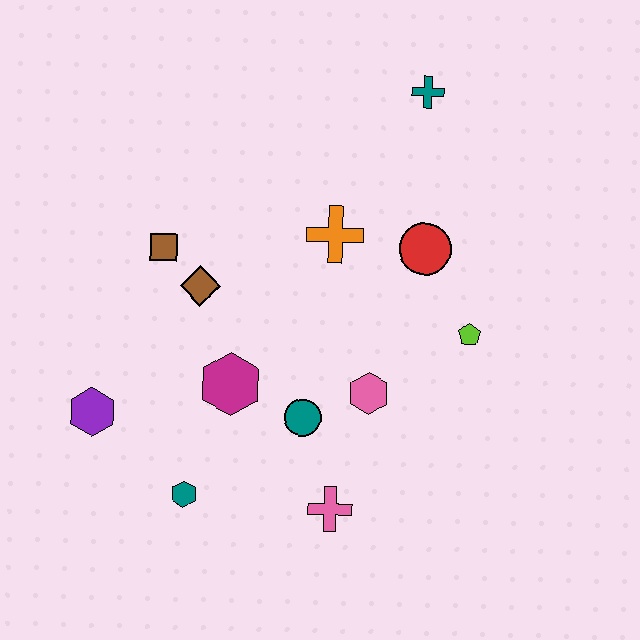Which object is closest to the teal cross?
The red circle is closest to the teal cross.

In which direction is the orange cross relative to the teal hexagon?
The orange cross is above the teal hexagon.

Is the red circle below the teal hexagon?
No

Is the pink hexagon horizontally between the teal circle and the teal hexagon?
No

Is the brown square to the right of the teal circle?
No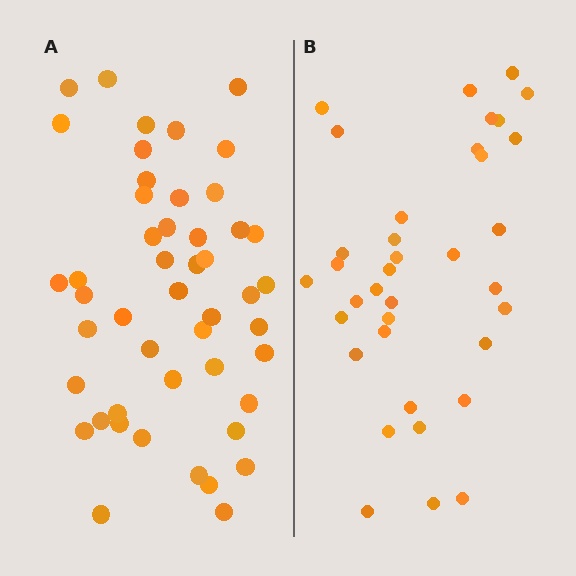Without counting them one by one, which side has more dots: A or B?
Region A (the left region) has more dots.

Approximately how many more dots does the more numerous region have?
Region A has roughly 12 or so more dots than region B.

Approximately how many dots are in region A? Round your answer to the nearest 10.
About 50 dots. (The exact count is 48, which rounds to 50.)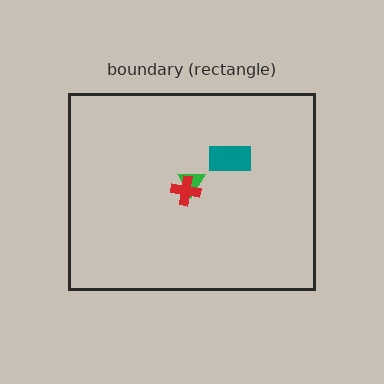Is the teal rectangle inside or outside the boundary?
Inside.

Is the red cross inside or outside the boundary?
Inside.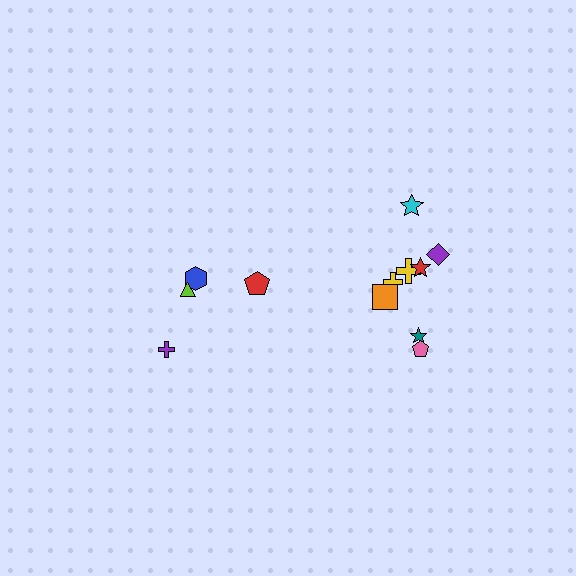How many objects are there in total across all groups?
There are 12 objects.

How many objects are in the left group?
There are 4 objects.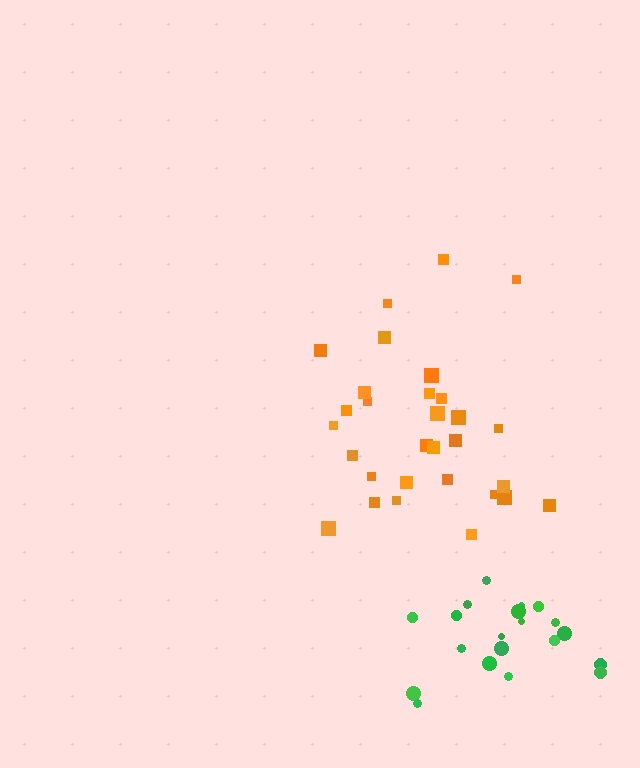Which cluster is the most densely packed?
Green.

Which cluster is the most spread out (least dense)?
Orange.